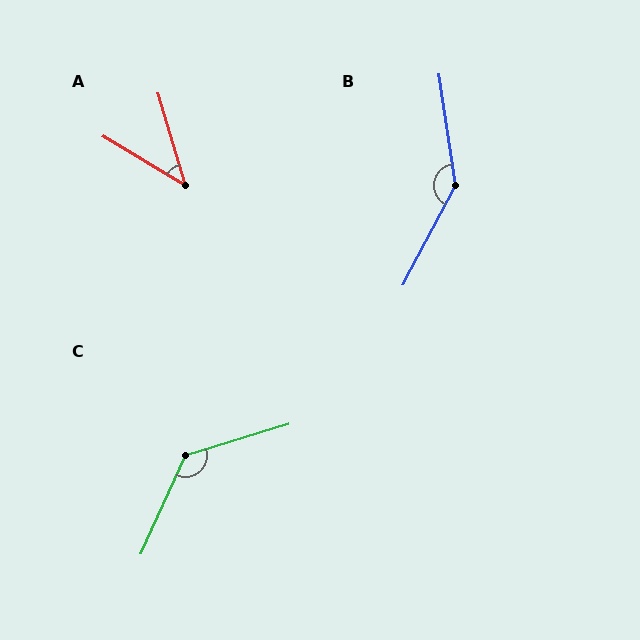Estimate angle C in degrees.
Approximately 131 degrees.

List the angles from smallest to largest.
A (42°), C (131°), B (144°).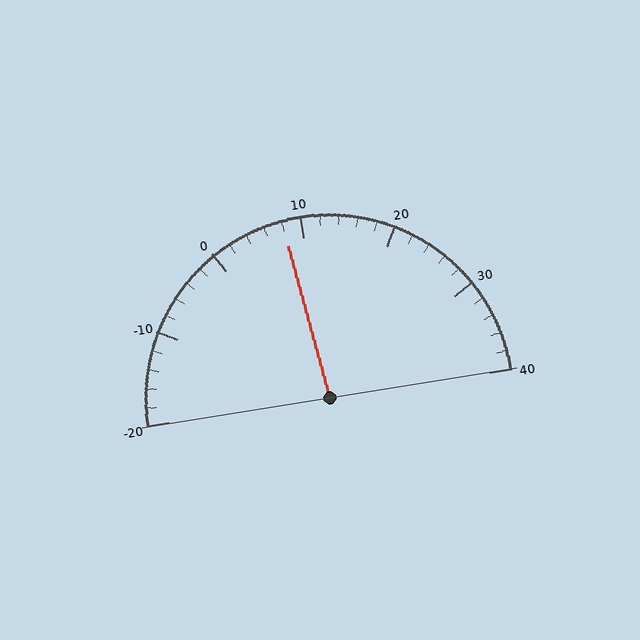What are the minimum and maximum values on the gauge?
The gauge ranges from -20 to 40.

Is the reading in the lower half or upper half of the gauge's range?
The reading is in the lower half of the range (-20 to 40).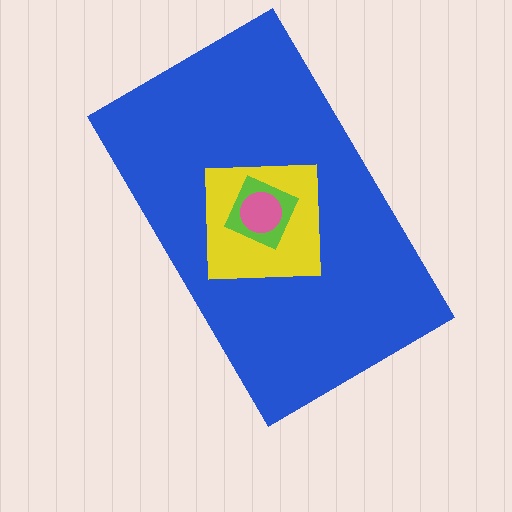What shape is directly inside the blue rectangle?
The yellow square.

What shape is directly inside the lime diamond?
The pink circle.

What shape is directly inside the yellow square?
The lime diamond.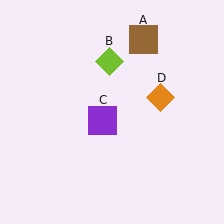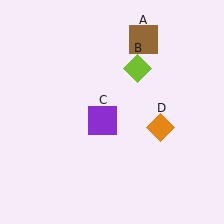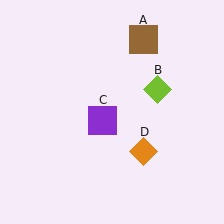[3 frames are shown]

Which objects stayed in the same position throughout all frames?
Brown square (object A) and purple square (object C) remained stationary.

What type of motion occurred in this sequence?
The lime diamond (object B), orange diamond (object D) rotated clockwise around the center of the scene.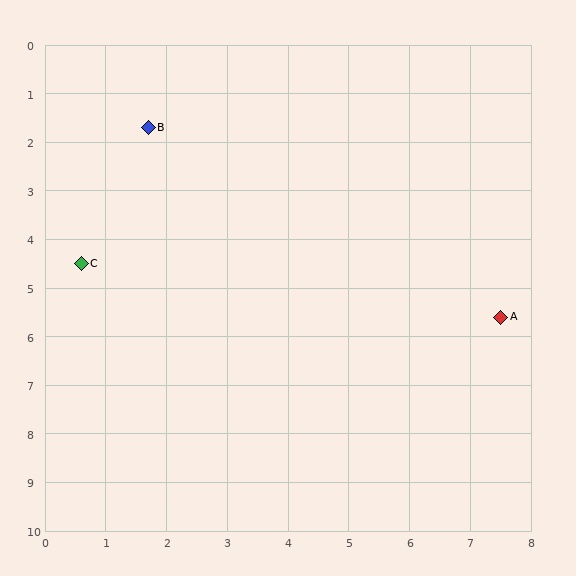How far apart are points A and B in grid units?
Points A and B are about 7.0 grid units apart.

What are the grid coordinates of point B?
Point B is at approximately (1.7, 1.7).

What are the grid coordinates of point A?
Point A is at approximately (7.5, 5.6).